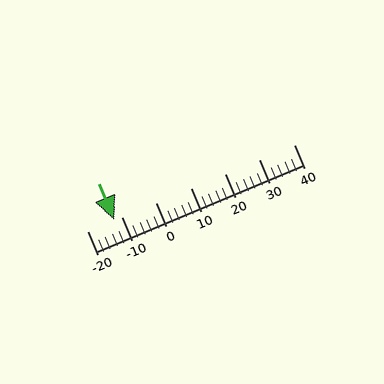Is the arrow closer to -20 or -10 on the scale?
The arrow is closer to -10.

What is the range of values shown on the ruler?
The ruler shows values from -20 to 40.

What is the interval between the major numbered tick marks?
The major tick marks are spaced 10 units apart.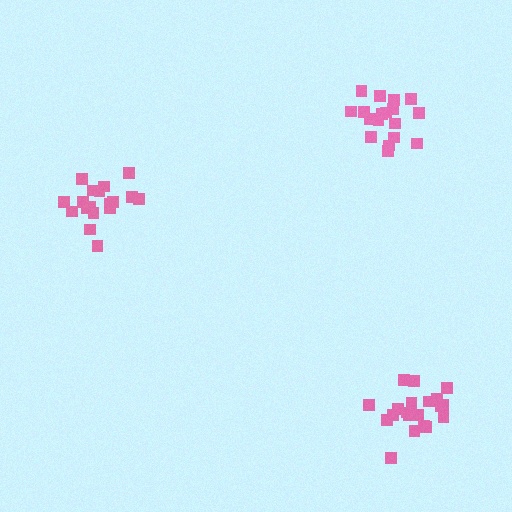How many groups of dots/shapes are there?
There are 3 groups.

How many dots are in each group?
Group 1: 18 dots, Group 2: 21 dots, Group 3: 18 dots (57 total).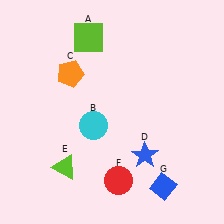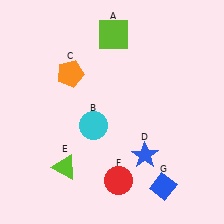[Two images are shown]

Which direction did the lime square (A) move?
The lime square (A) moved right.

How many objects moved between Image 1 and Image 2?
1 object moved between the two images.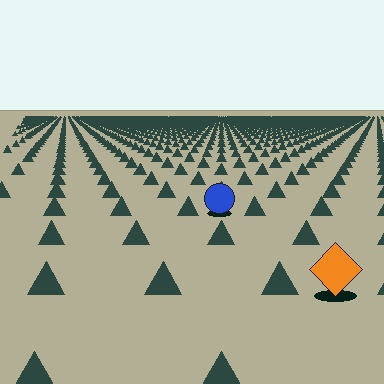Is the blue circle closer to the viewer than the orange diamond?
No. The orange diamond is closer — you can tell from the texture gradient: the ground texture is coarser near it.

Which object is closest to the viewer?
The orange diamond is closest. The texture marks near it are larger and more spread out.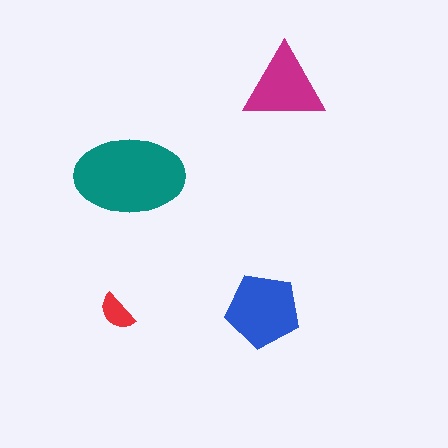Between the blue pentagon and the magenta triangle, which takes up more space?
The blue pentagon.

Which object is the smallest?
The red semicircle.